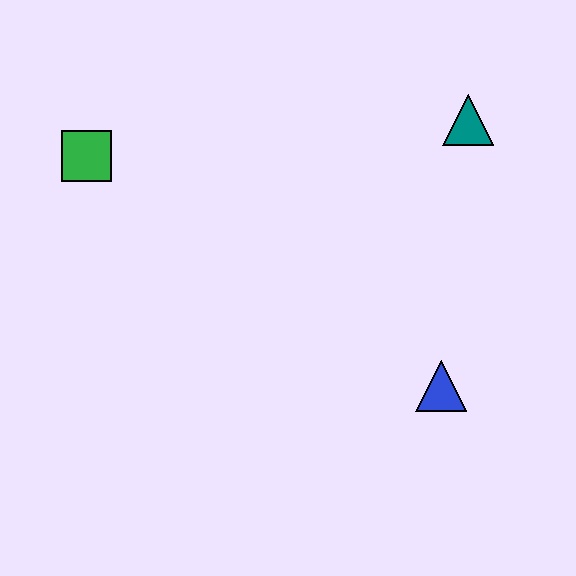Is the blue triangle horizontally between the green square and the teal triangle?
Yes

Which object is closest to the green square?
The teal triangle is closest to the green square.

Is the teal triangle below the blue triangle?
No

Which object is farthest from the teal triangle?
The green square is farthest from the teal triangle.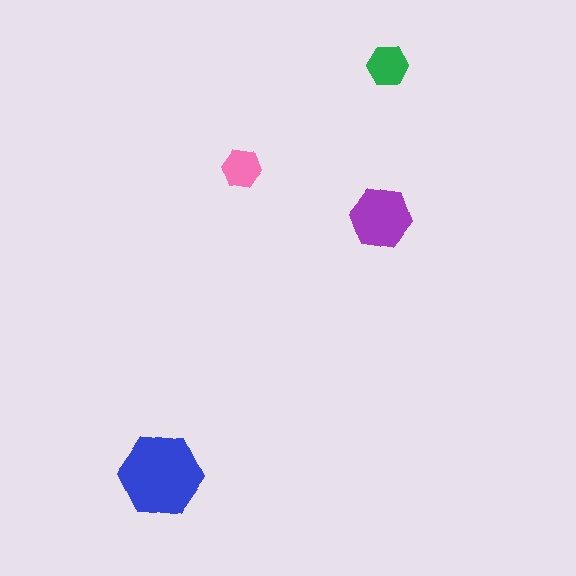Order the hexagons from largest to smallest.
the blue one, the purple one, the green one, the pink one.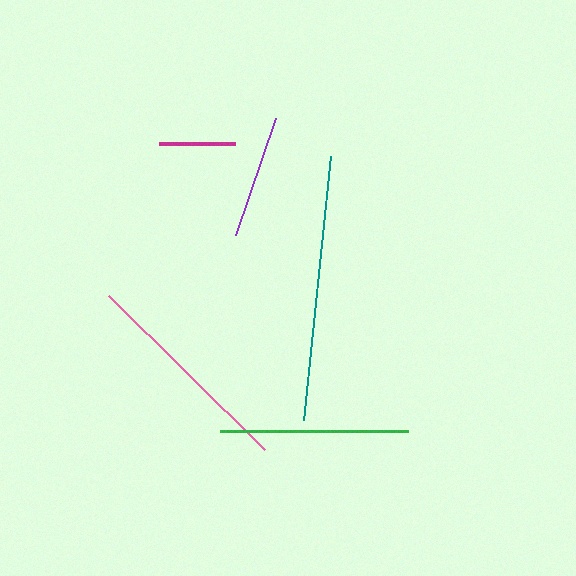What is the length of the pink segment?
The pink segment is approximately 220 pixels long.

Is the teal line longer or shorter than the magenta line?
The teal line is longer than the magenta line.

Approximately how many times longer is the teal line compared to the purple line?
The teal line is approximately 2.1 times the length of the purple line.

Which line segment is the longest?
The teal line is the longest at approximately 265 pixels.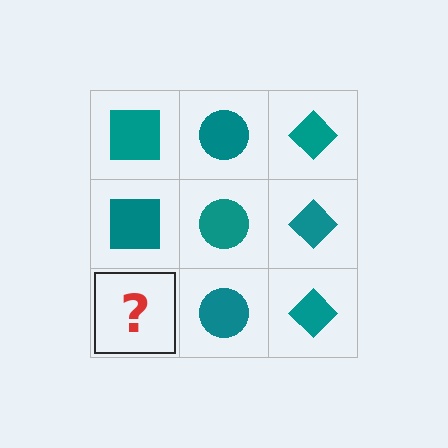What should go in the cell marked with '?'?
The missing cell should contain a teal square.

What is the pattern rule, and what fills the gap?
The rule is that each column has a consistent shape. The gap should be filled with a teal square.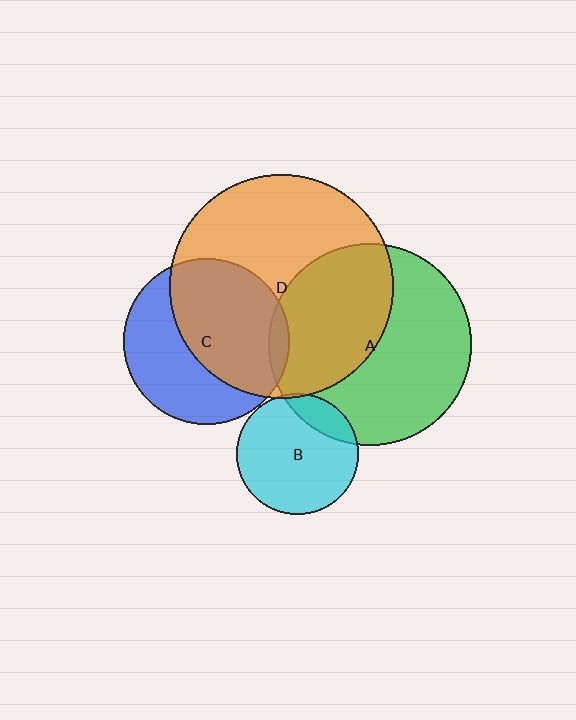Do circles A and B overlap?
Yes.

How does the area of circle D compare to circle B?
Approximately 3.4 times.